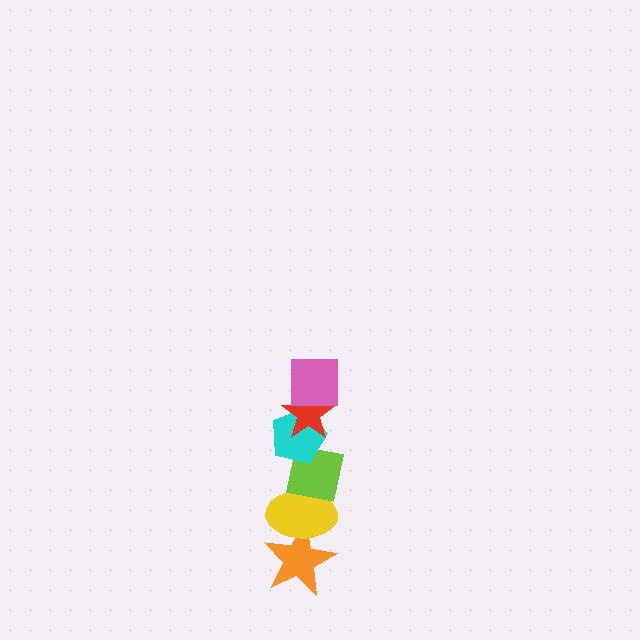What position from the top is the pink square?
The pink square is 1st from the top.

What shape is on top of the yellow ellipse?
The lime square is on top of the yellow ellipse.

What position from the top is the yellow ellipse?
The yellow ellipse is 5th from the top.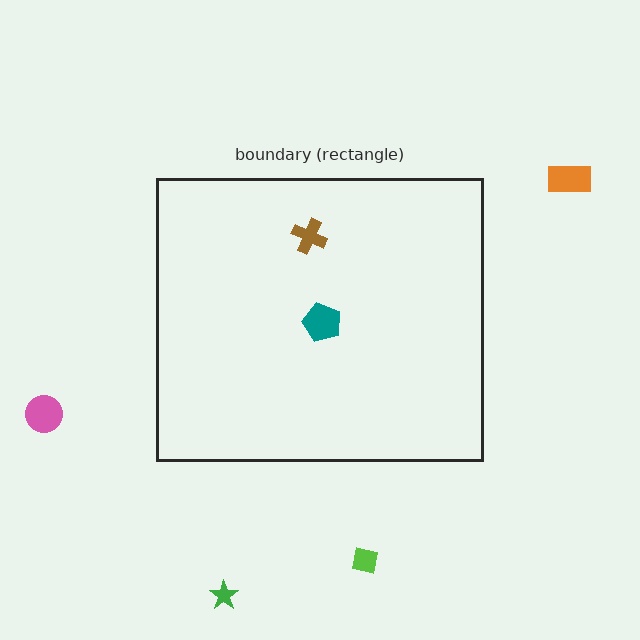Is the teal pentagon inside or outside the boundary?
Inside.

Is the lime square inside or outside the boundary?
Outside.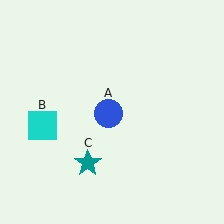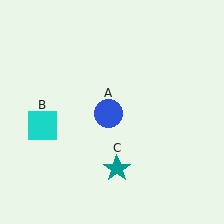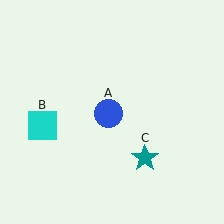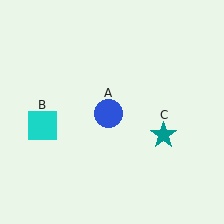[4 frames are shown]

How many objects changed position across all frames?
1 object changed position: teal star (object C).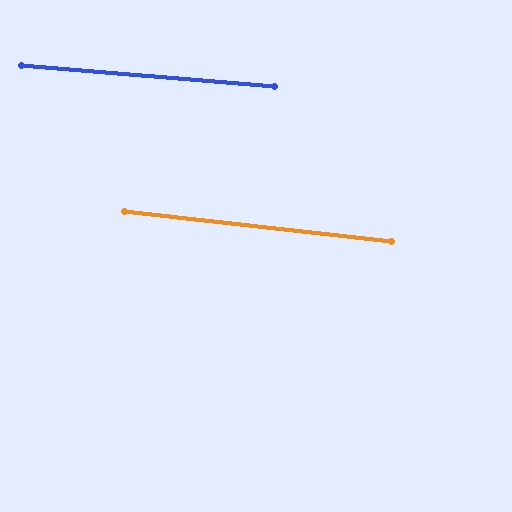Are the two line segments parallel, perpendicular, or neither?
Parallel — their directions differ by only 1.7°.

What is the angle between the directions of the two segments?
Approximately 2 degrees.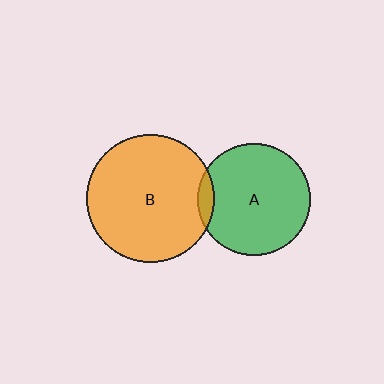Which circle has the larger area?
Circle B (orange).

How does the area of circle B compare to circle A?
Approximately 1.3 times.